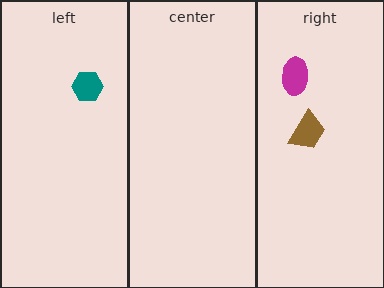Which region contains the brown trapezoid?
The right region.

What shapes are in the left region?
The teal hexagon.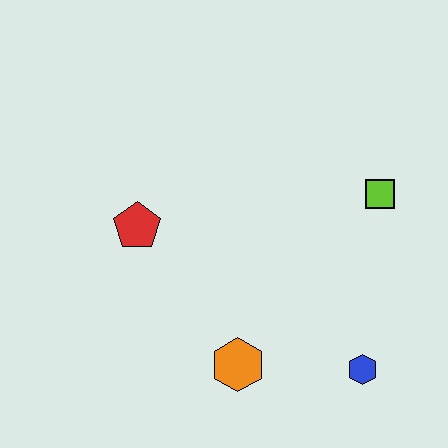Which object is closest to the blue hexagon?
The orange hexagon is closest to the blue hexagon.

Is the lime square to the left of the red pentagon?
No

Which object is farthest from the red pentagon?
The blue hexagon is farthest from the red pentagon.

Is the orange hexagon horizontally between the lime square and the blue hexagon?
No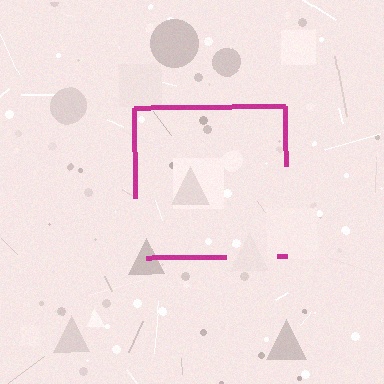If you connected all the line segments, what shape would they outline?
They would outline a square.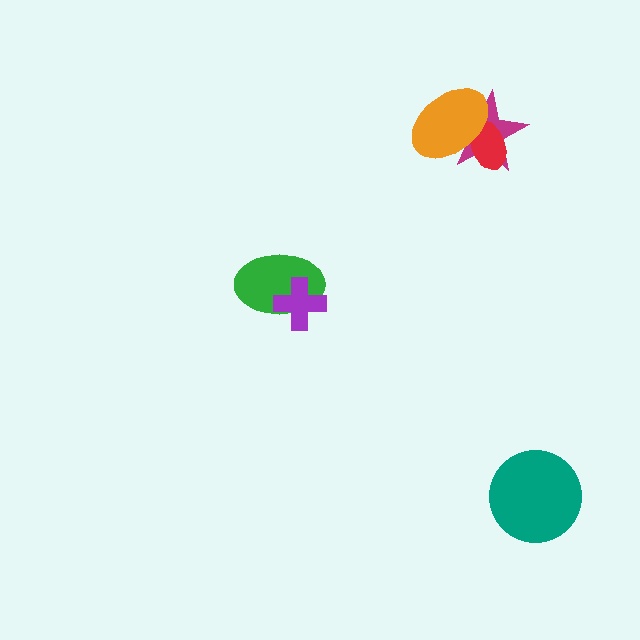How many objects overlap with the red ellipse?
2 objects overlap with the red ellipse.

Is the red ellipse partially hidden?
Yes, it is partially covered by another shape.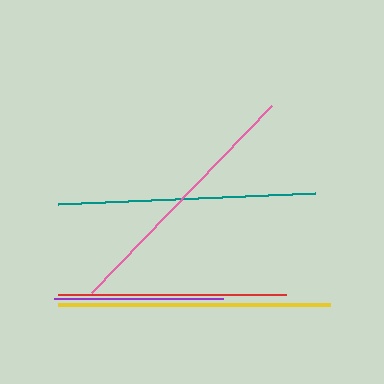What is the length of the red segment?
The red segment is approximately 228 pixels long.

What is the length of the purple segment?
The purple segment is approximately 170 pixels long.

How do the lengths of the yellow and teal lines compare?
The yellow and teal lines are approximately the same length.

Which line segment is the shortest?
The purple line is the shortest at approximately 170 pixels.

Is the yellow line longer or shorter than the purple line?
The yellow line is longer than the purple line.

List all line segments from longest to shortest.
From longest to shortest: yellow, pink, teal, red, purple.